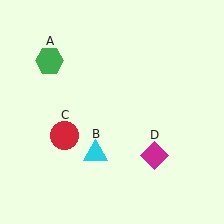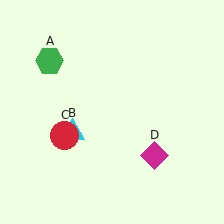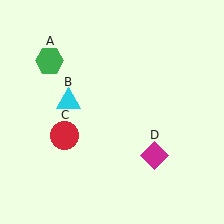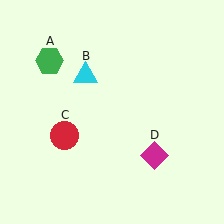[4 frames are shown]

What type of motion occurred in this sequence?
The cyan triangle (object B) rotated clockwise around the center of the scene.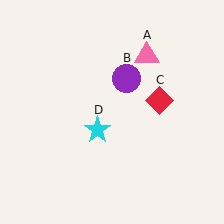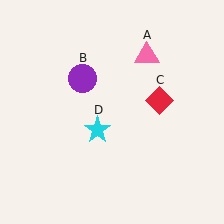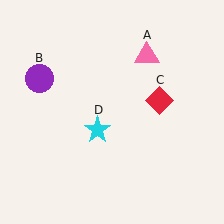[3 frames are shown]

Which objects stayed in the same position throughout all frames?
Pink triangle (object A) and red diamond (object C) and cyan star (object D) remained stationary.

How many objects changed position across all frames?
1 object changed position: purple circle (object B).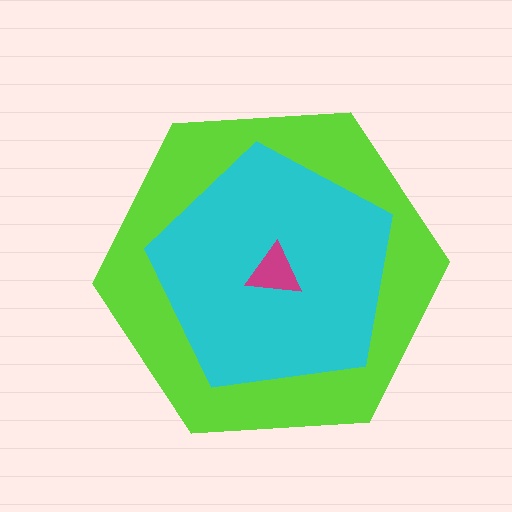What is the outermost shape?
The lime hexagon.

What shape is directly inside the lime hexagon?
The cyan pentagon.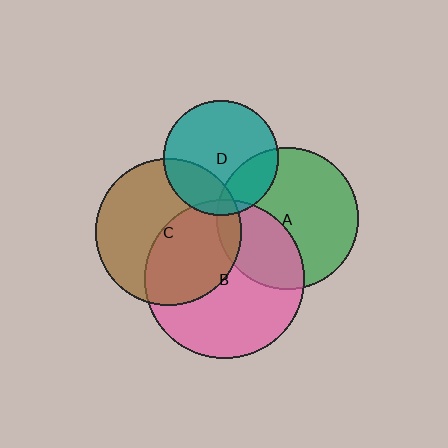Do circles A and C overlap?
Yes.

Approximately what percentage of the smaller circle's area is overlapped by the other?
Approximately 10%.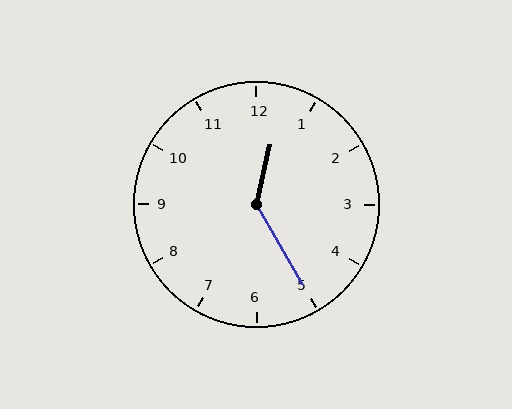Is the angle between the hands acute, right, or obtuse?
It is obtuse.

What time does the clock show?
12:25.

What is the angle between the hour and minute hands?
Approximately 138 degrees.